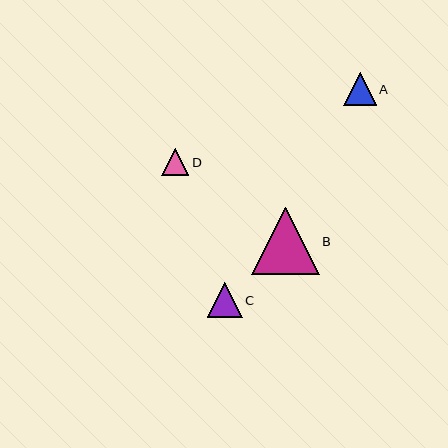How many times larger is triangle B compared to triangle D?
Triangle B is approximately 2.5 times the size of triangle D.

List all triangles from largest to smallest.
From largest to smallest: B, C, A, D.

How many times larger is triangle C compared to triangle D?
Triangle C is approximately 1.3 times the size of triangle D.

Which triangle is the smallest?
Triangle D is the smallest with a size of approximately 27 pixels.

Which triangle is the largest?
Triangle B is the largest with a size of approximately 67 pixels.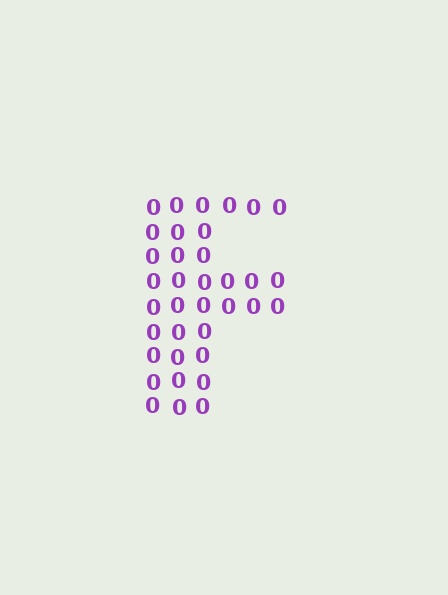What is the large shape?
The large shape is the letter F.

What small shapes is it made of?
It is made of small digit 0's.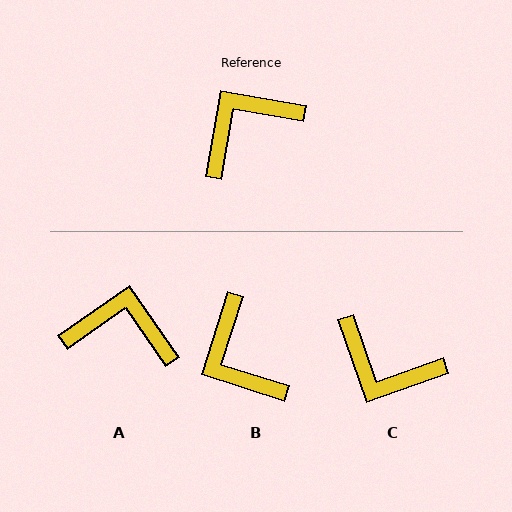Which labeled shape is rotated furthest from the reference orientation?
C, about 119 degrees away.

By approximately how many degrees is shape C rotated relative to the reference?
Approximately 119 degrees counter-clockwise.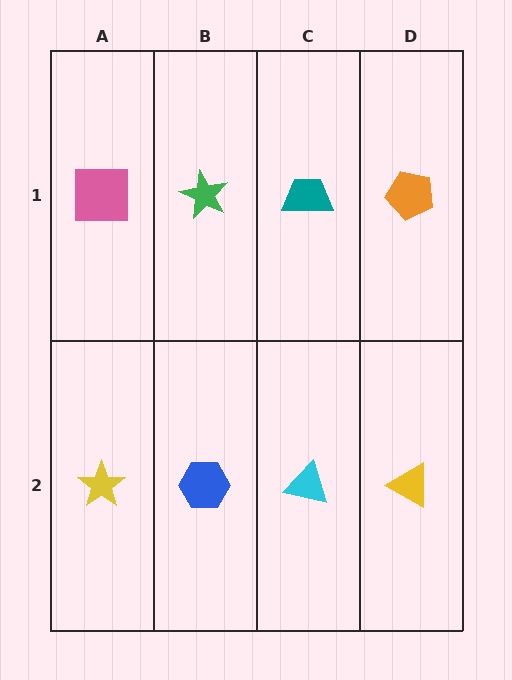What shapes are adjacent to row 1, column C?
A cyan triangle (row 2, column C), a green star (row 1, column B), an orange pentagon (row 1, column D).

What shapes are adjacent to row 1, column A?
A yellow star (row 2, column A), a green star (row 1, column B).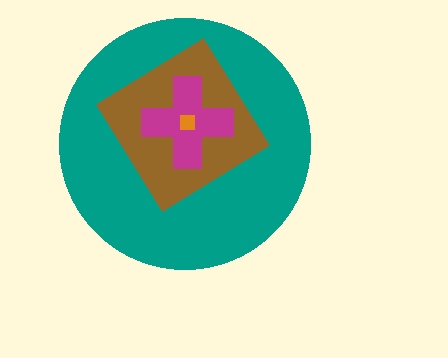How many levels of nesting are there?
4.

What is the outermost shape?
The teal circle.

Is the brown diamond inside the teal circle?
Yes.